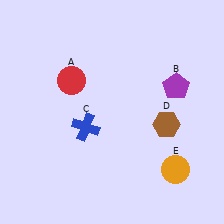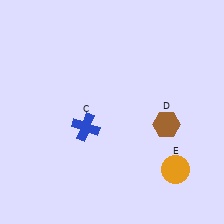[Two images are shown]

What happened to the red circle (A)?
The red circle (A) was removed in Image 2. It was in the top-left area of Image 1.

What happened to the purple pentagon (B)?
The purple pentagon (B) was removed in Image 2. It was in the top-right area of Image 1.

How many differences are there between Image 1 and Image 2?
There are 2 differences between the two images.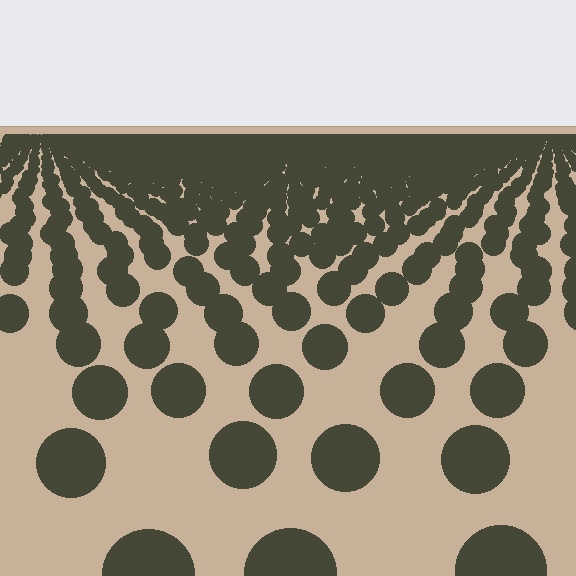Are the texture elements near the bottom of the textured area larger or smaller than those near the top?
Larger. Near the bottom, elements are closer to the viewer and appear at a bigger on-screen size.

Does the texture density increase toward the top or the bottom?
Density increases toward the top.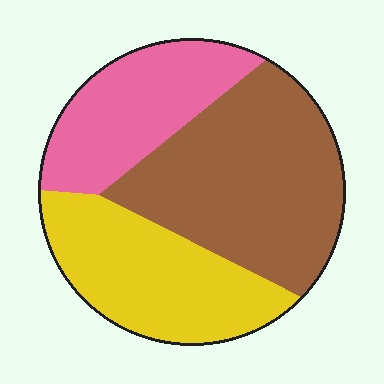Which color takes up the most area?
Brown, at roughly 45%.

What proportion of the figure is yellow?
Yellow takes up about one third (1/3) of the figure.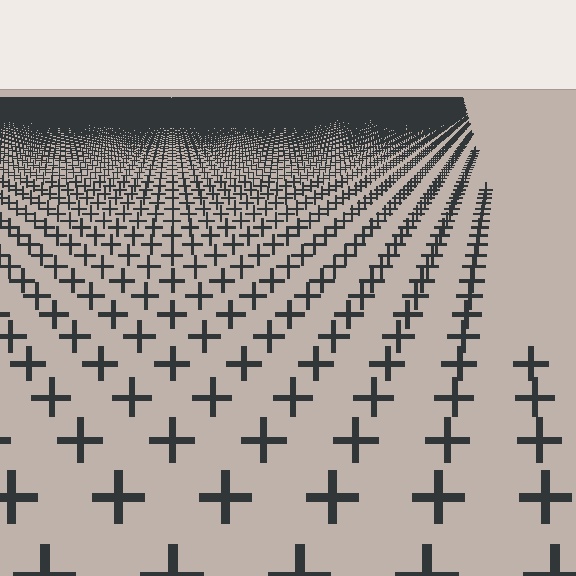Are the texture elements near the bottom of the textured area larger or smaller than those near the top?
Larger. Near the bottom, elements are closer to the viewer and appear at a bigger on-screen size.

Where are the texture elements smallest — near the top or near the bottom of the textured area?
Near the top.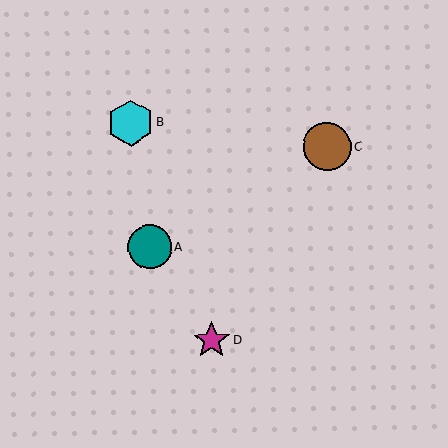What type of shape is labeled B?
Shape B is a cyan hexagon.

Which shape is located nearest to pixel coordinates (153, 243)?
The teal circle (labeled A) at (150, 247) is nearest to that location.